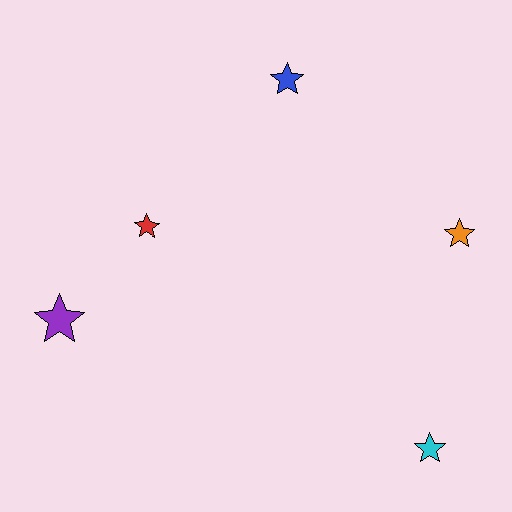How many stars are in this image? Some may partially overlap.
There are 5 stars.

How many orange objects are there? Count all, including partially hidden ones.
There is 1 orange object.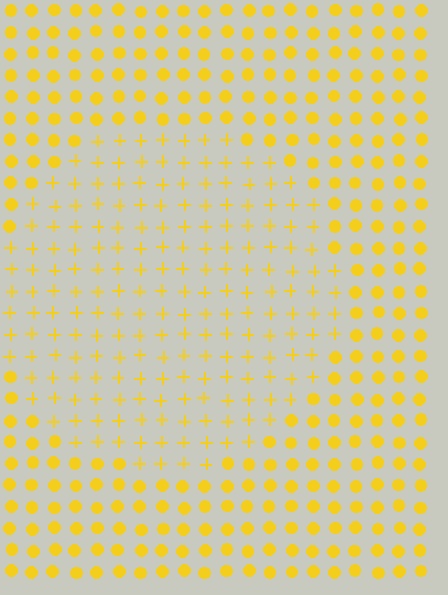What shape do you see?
I see a circle.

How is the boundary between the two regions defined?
The boundary is defined by a change in element shape: plus signs inside vs. circles outside. All elements share the same color and spacing.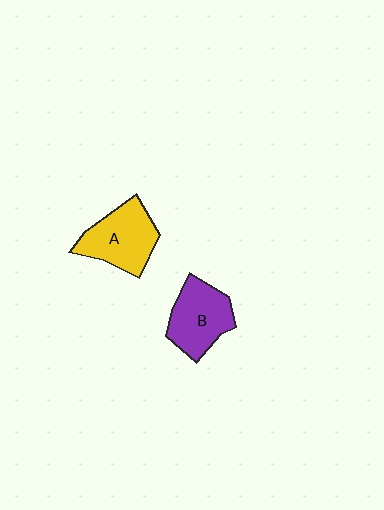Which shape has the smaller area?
Shape B (purple).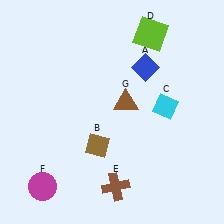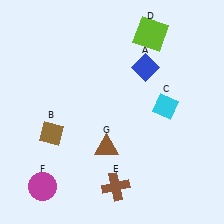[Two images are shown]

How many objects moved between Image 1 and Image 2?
2 objects moved between the two images.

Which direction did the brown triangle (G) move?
The brown triangle (G) moved down.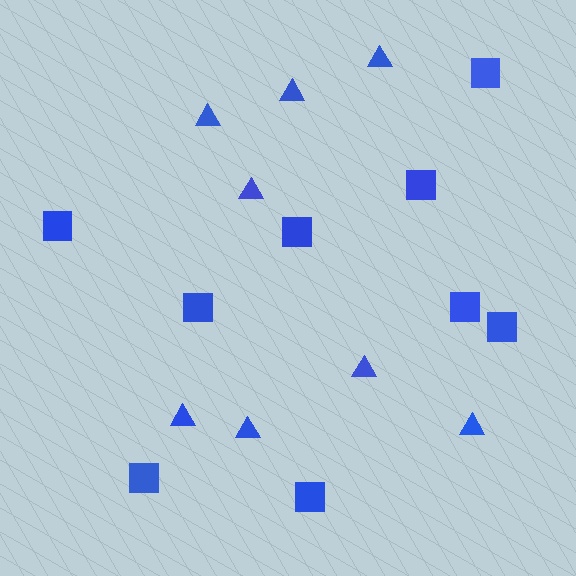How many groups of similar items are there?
There are 2 groups: one group of triangles (8) and one group of squares (9).